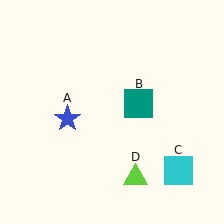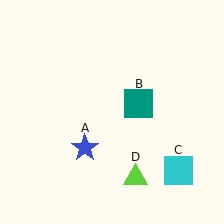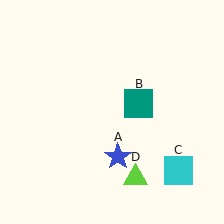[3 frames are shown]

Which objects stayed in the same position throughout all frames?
Teal square (object B) and cyan square (object C) and lime triangle (object D) remained stationary.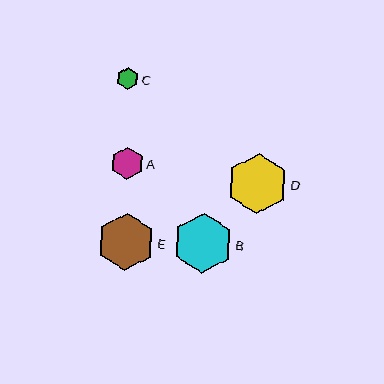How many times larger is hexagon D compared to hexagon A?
Hexagon D is approximately 1.8 times the size of hexagon A.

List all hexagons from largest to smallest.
From largest to smallest: D, B, E, A, C.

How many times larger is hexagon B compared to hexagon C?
Hexagon B is approximately 2.7 times the size of hexagon C.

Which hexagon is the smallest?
Hexagon C is the smallest with a size of approximately 22 pixels.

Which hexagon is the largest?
Hexagon D is the largest with a size of approximately 60 pixels.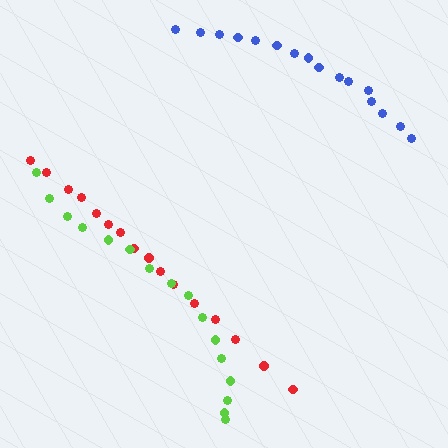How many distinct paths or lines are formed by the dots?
There are 3 distinct paths.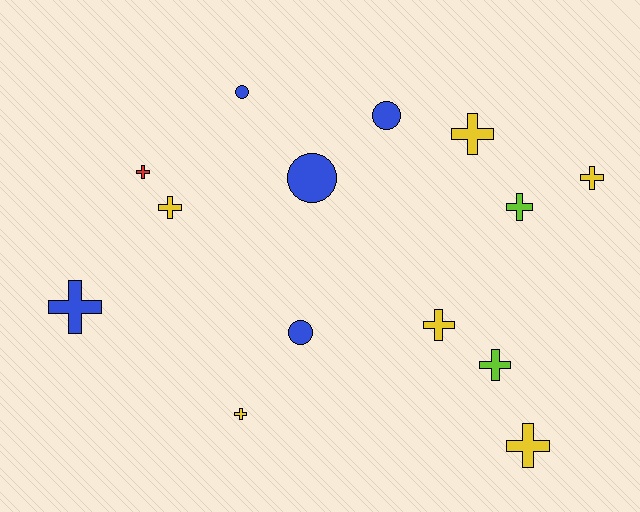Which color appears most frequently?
Yellow, with 6 objects.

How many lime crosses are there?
There are 2 lime crosses.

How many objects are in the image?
There are 14 objects.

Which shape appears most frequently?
Cross, with 10 objects.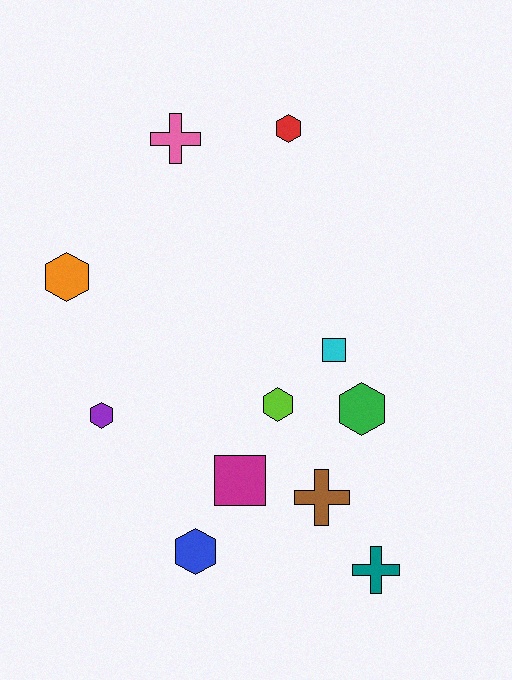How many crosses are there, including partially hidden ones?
There are 3 crosses.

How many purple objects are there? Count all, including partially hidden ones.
There is 1 purple object.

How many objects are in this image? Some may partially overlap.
There are 11 objects.